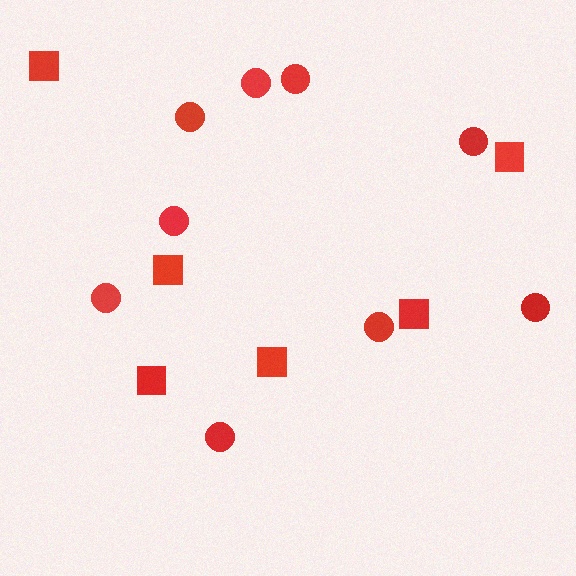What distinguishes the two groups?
There are 2 groups: one group of squares (6) and one group of circles (9).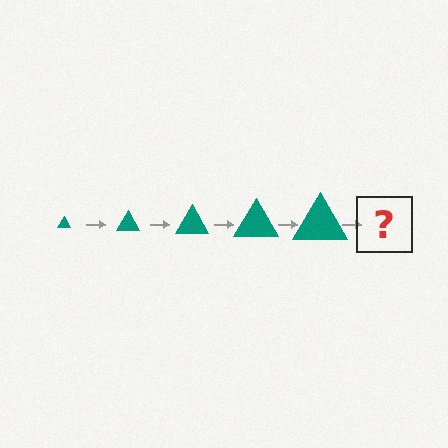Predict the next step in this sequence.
The next step is a teal triangle, larger than the previous one.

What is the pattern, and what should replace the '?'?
The pattern is that the triangle gets progressively larger each step. The '?' should be a teal triangle, larger than the previous one.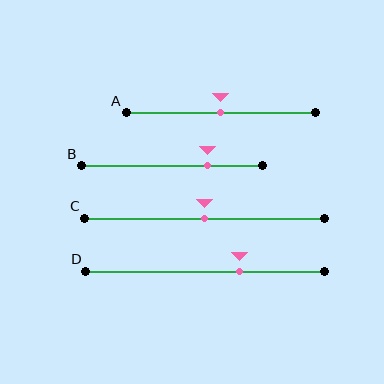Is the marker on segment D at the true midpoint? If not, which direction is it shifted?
No, the marker on segment D is shifted to the right by about 15% of the segment length.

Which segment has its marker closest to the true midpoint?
Segment A has its marker closest to the true midpoint.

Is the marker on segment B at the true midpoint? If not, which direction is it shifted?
No, the marker on segment B is shifted to the right by about 20% of the segment length.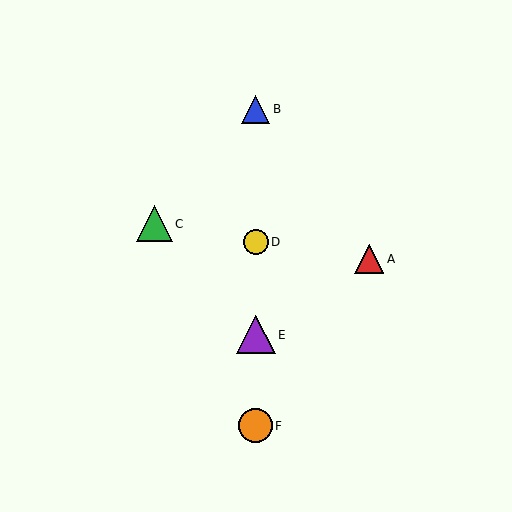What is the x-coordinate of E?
Object E is at x≈256.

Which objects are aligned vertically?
Objects B, D, E, F are aligned vertically.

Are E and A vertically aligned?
No, E is at x≈256 and A is at x≈369.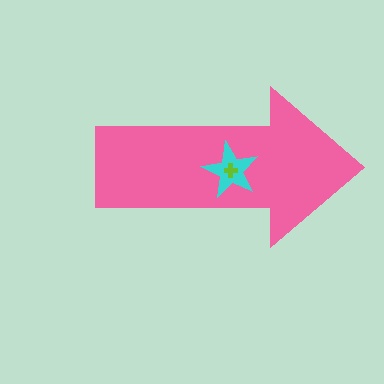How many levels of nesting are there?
3.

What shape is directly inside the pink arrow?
The cyan star.